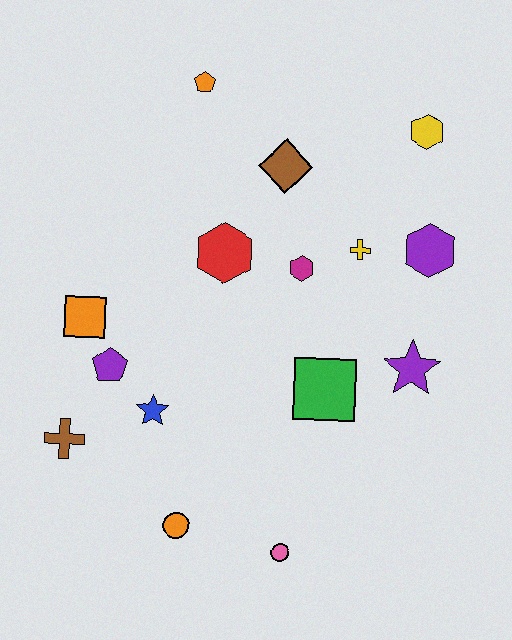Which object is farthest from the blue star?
The yellow hexagon is farthest from the blue star.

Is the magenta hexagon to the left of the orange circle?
No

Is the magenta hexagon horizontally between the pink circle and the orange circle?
No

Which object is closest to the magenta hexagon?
The yellow cross is closest to the magenta hexagon.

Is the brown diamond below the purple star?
No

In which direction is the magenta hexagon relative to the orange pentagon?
The magenta hexagon is below the orange pentagon.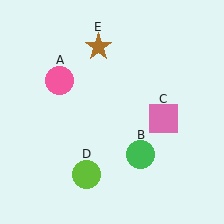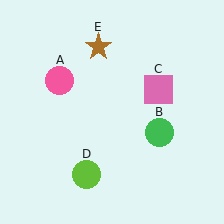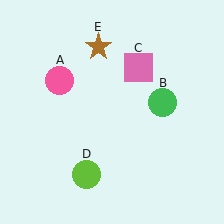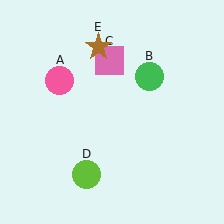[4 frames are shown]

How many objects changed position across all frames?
2 objects changed position: green circle (object B), pink square (object C).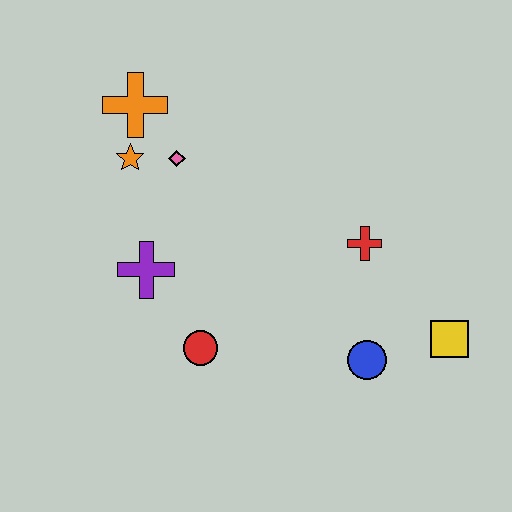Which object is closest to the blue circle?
The yellow square is closest to the blue circle.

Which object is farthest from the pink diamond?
The yellow square is farthest from the pink diamond.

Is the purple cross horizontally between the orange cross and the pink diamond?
Yes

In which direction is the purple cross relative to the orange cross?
The purple cross is below the orange cross.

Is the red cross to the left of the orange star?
No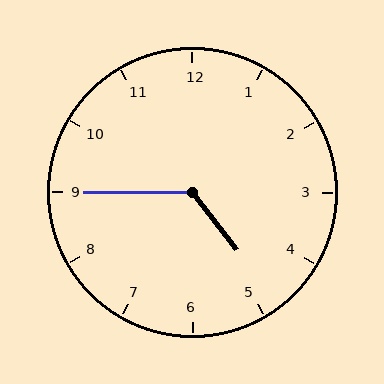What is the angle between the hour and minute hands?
Approximately 128 degrees.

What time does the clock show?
4:45.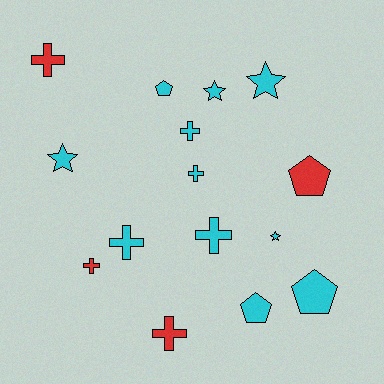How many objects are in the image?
There are 15 objects.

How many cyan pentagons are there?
There are 3 cyan pentagons.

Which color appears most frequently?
Cyan, with 11 objects.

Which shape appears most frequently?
Cross, with 7 objects.